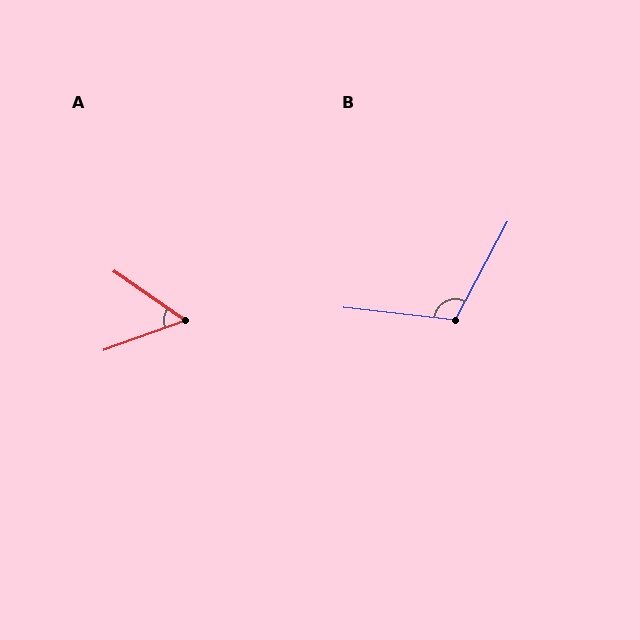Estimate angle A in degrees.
Approximately 55 degrees.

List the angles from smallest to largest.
A (55°), B (112°).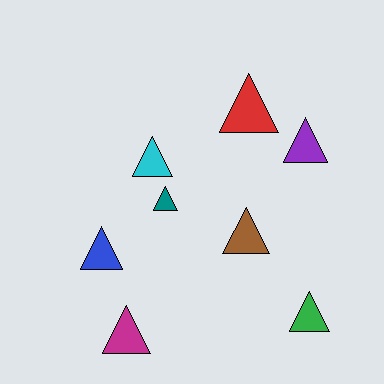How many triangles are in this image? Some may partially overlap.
There are 8 triangles.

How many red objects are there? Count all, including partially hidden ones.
There is 1 red object.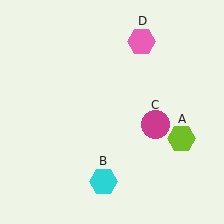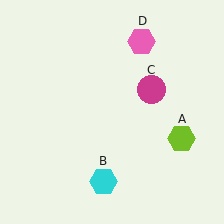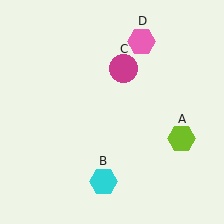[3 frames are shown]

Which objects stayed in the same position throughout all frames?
Lime hexagon (object A) and cyan hexagon (object B) and pink hexagon (object D) remained stationary.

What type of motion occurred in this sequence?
The magenta circle (object C) rotated counterclockwise around the center of the scene.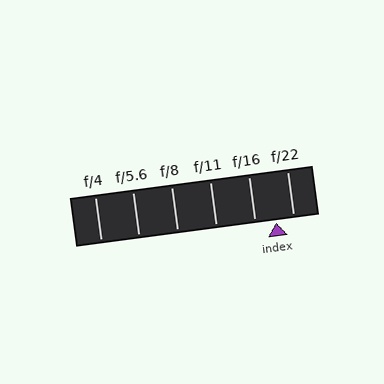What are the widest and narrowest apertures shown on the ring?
The widest aperture shown is f/4 and the narrowest is f/22.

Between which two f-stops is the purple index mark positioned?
The index mark is between f/16 and f/22.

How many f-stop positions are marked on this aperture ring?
There are 6 f-stop positions marked.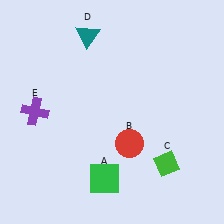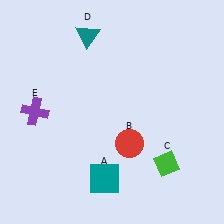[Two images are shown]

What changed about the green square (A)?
In Image 1, A is green. In Image 2, it changed to teal.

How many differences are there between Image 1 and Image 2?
There is 1 difference between the two images.